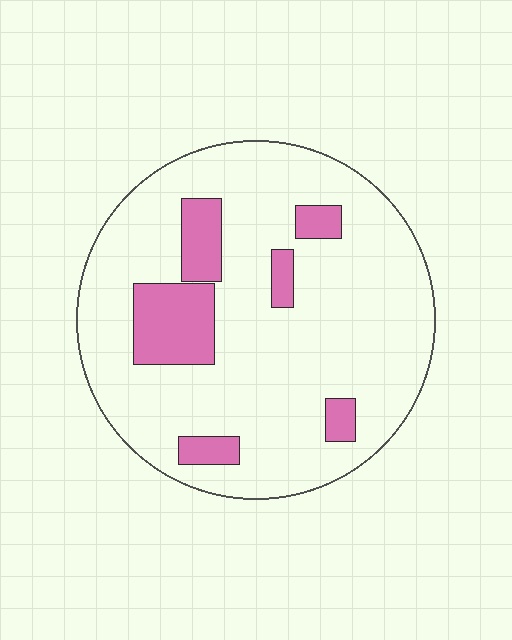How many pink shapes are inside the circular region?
6.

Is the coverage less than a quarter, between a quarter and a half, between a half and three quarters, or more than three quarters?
Less than a quarter.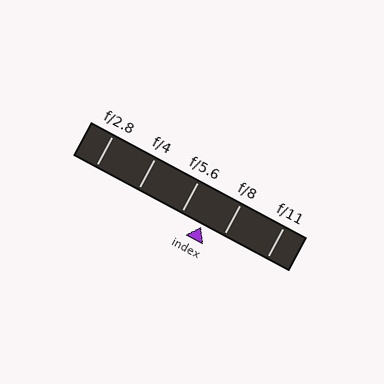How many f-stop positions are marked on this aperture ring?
There are 5 f-stop positions marked.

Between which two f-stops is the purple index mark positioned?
The index mark is between f/5.6 and f/8.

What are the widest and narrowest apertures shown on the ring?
The widest aperture shown is f/2.8 and the narrowest is f/11.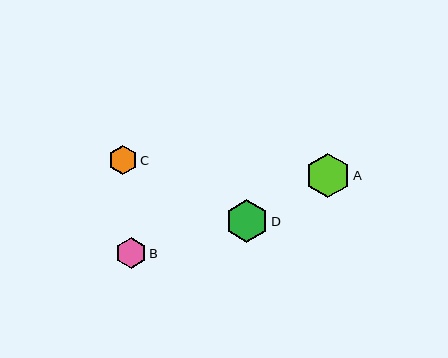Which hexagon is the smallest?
Hexagon C is the smallest with a size of approximately 29 pixels.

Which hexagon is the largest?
Hexagon A is the largest with a size of approximately 45 pixels.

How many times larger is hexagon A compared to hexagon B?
Hexagon A is approximately 1.5 times the size of hexagon B.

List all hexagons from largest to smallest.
From largest to smallest: A, D, B, C.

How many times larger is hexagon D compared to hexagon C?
Hexagon D is approximately 1.5 times the size of hexagon C.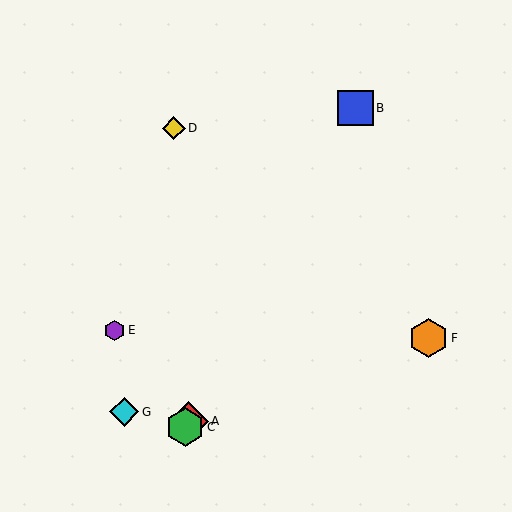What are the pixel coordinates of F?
Object F is at (429, 338).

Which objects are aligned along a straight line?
Objects A, B, C are aligned along a straight line.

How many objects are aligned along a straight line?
3 objects (A, B, C) are aligned along a straight line.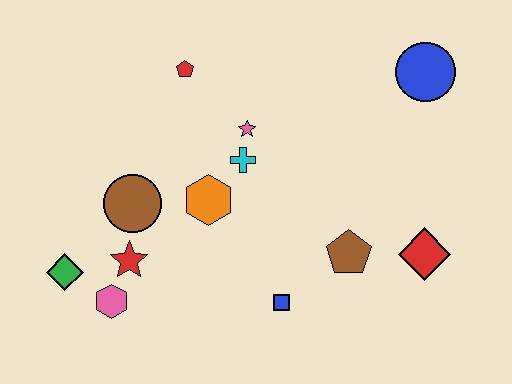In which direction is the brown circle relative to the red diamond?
The brown circle is to the left of the red diamond.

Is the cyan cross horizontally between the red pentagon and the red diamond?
Yes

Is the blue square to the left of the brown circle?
No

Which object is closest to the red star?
The pink hexagon is closest to the red star.